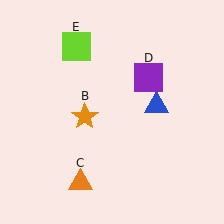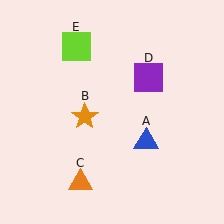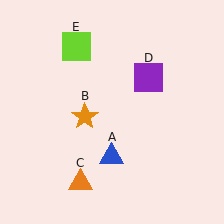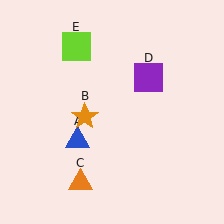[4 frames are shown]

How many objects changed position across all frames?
1 object changed position: blue triangle (object A).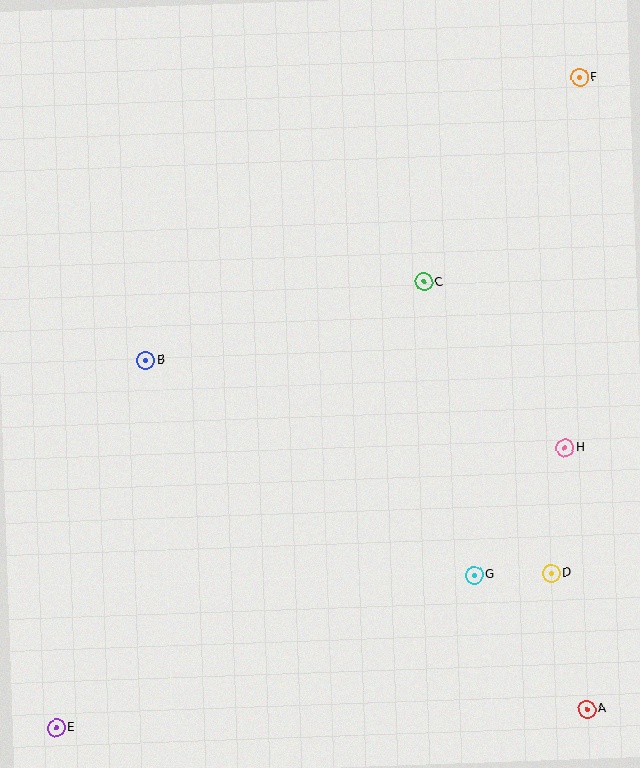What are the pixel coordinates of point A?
Point A is at (587, 709).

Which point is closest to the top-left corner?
Point B is closest to the top-left corner.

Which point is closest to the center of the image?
Point C at (424, 282) is closest to the center.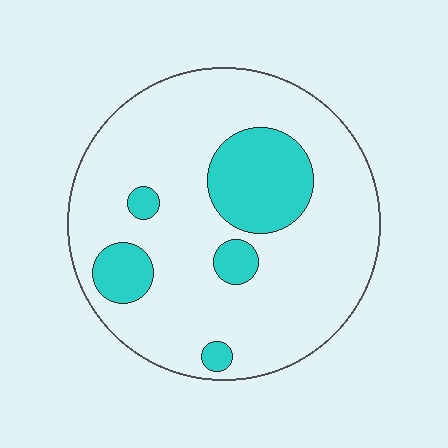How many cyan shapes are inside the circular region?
5.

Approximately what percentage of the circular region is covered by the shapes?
Approximately 20%.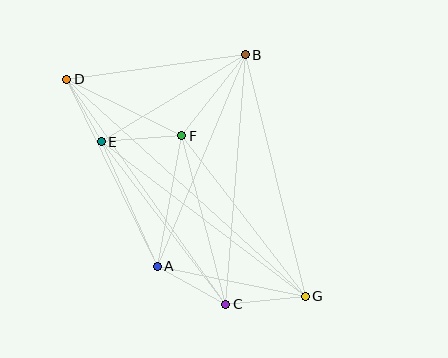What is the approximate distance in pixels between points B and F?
The distance between B and F is approximately 103 pixels.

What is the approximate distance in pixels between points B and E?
The distance between B and E is approximately 168 pixels.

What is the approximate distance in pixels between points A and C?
The distance between A and C is approximately 78 pixels.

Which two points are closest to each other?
Points D and E are closest to each other.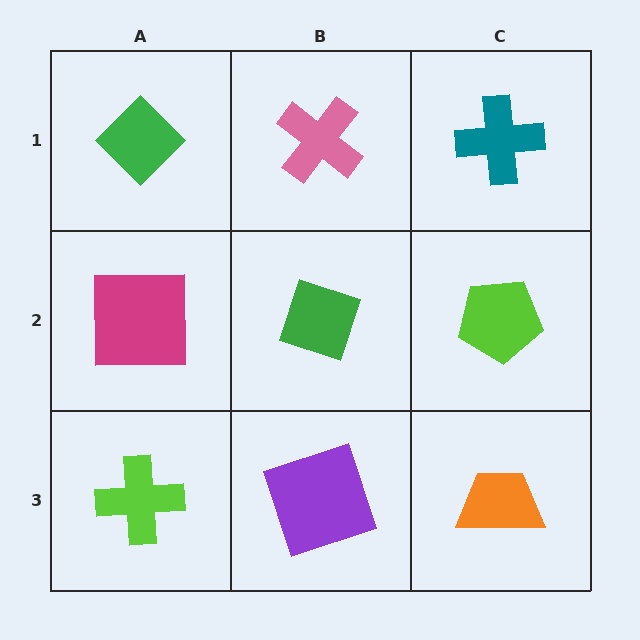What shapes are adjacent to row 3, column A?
A magenta square (row 2, column A), a purple square (row 3, column B).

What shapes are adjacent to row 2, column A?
A green diamond (row 1, column A), a lime cross (row 3, column A), a green diamond (row 2, column B).